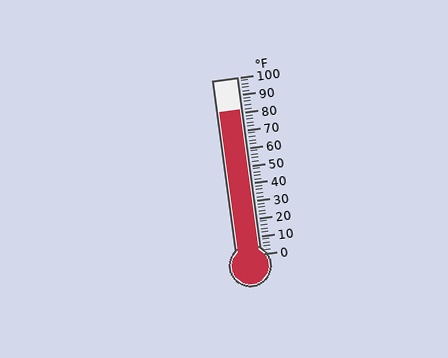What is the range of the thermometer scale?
The thermometer scale ranges from 0°F to 100°F.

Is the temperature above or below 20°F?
The temperature is above 20°F.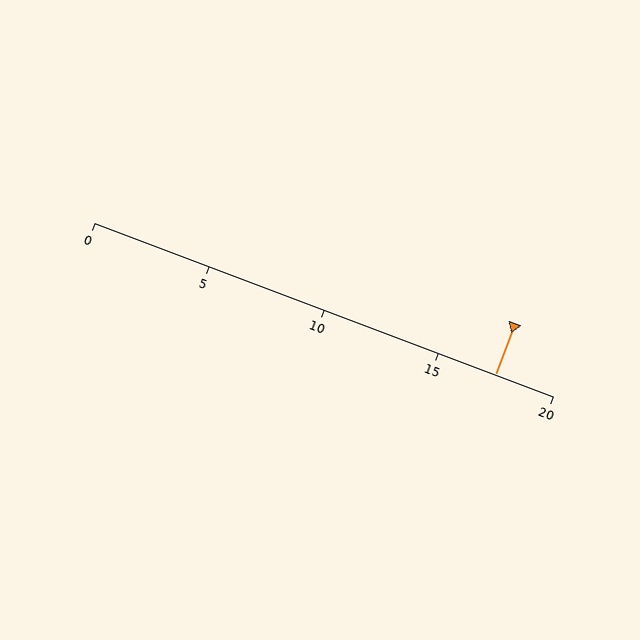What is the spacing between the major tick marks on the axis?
The major ticks are spaced 5 apart.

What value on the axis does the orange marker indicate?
The marker indicates approximately 17.5.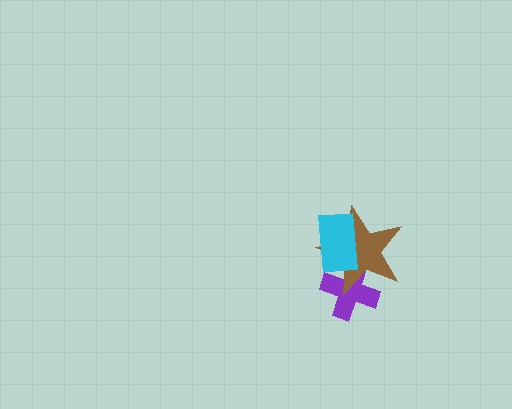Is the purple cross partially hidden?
Yes, it is partially covered by another shape.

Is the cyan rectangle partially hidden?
No, no other shape covers it.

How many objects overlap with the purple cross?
2 objects overlap with the purple cross.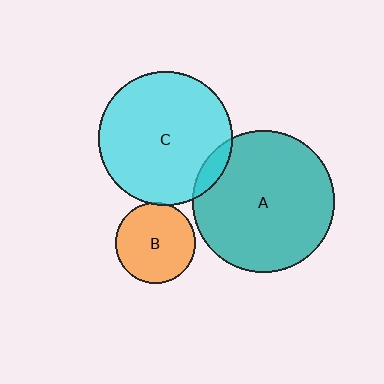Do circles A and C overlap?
Yes.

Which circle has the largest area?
Circle A (teal).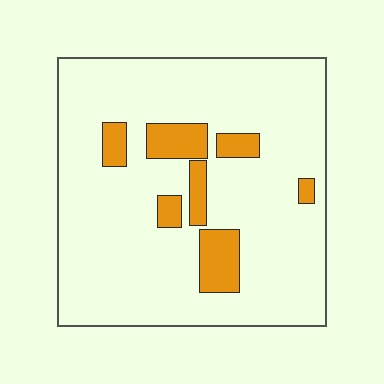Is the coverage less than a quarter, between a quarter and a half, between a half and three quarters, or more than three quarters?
Less than a quarter.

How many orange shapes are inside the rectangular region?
7.